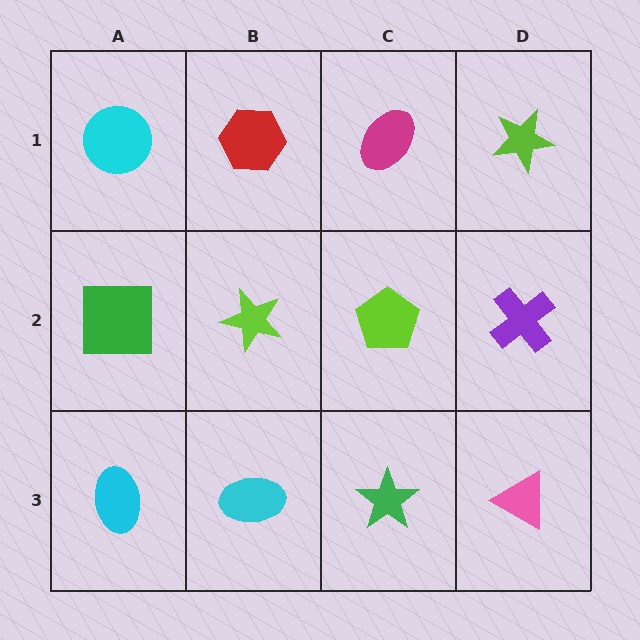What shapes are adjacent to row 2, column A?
A cyan circle (row 1, column A), a cyan ellipse (row 3, column A), a lime star (row 2, column B).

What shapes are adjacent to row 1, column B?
A lime star (row 2, column B), a cyan circle (row 1, column A), a magenta ellipse (row 1, column C).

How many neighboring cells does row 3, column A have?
2.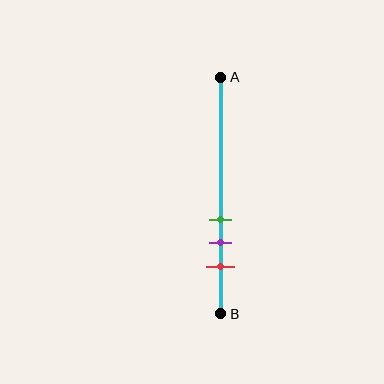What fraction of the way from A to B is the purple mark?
The purple mark is approximately 70% (0.7) of the way from A to B.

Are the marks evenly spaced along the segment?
Yes, the marks are approximately evenly spaced.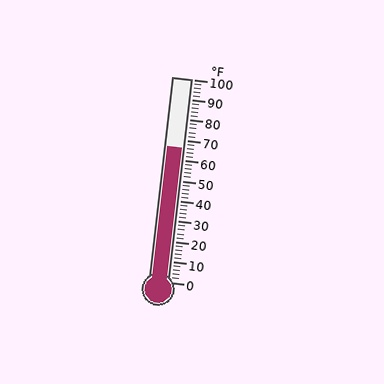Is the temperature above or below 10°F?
The temperature is above 10°F.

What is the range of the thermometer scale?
The thermometer scale ranges from 0°F to 100°F.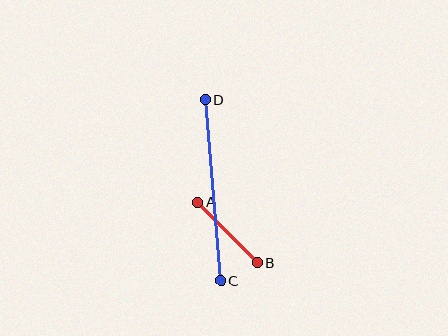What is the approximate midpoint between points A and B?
The midpoint is at approximately (228, 232) pixels.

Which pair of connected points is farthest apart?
Points C and D are farthest apart.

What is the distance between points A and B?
The distance is approximately 84 pixels.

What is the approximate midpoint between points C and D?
The midpoint is at approximately (213, 190) pixels.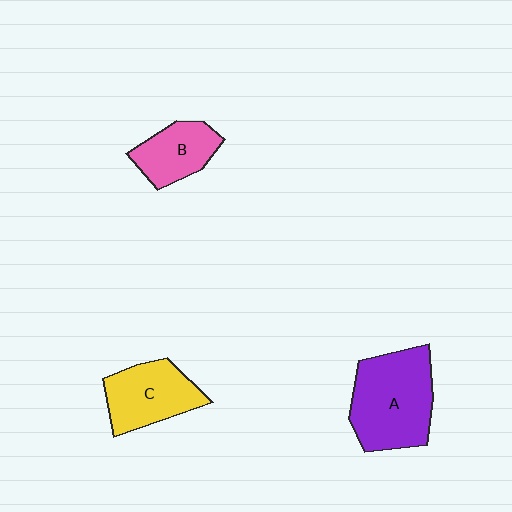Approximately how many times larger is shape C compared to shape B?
Approximately 1.3 times.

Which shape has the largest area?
Shape A (purple).